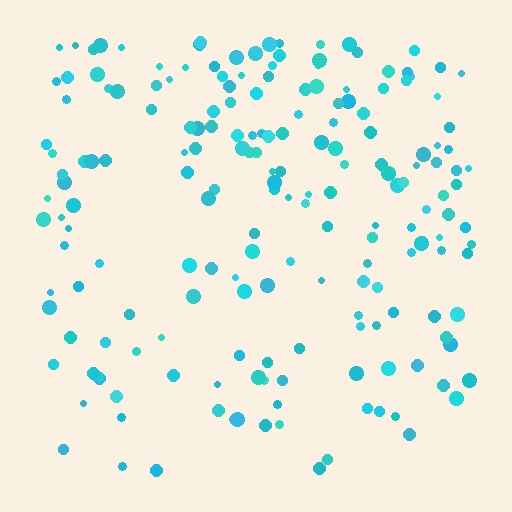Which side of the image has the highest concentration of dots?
The top.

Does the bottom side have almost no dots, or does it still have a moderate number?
Still a moderate number, just noticeably fewer than the top.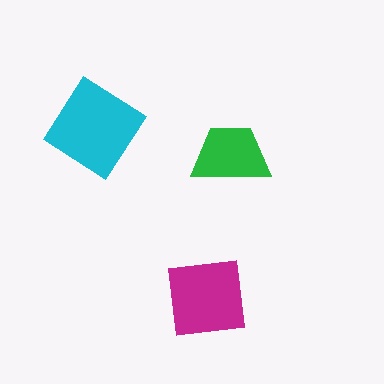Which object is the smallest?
The green trapezoid.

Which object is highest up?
The cyan diamond is topmost.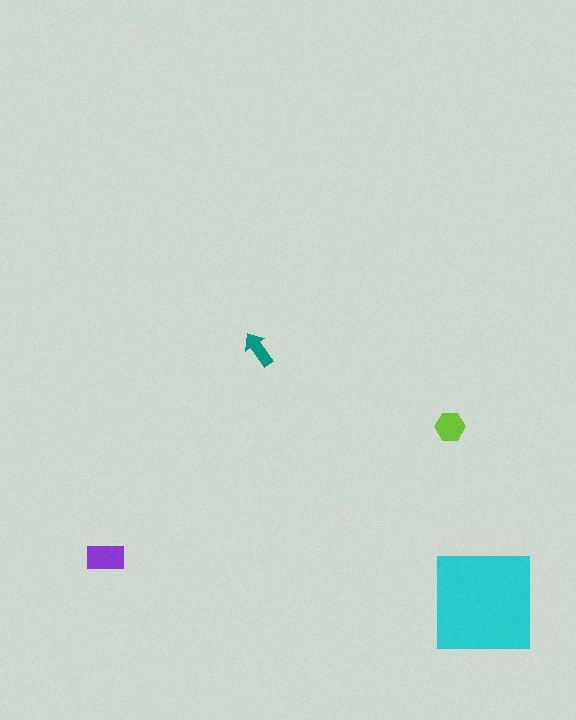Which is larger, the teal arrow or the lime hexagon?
The lime hexagon.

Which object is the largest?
The cyan square.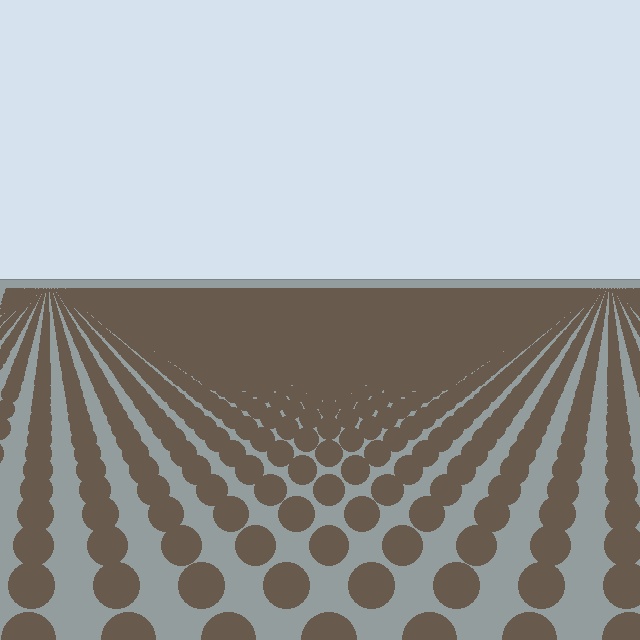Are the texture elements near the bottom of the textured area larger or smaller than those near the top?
Larger. Near the bottom, elements are closer to the viewer and appear at a bigger on-screen size.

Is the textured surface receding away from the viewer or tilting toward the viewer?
The surface is receding away from the viewer. Texture elements get smaller and denser toward the top.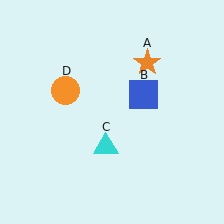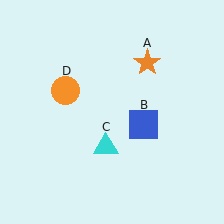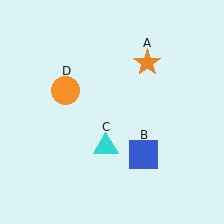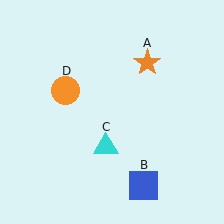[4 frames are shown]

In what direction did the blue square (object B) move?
The blue square (object B) moved down.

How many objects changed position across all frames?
1 object changed position: blue square (object B).